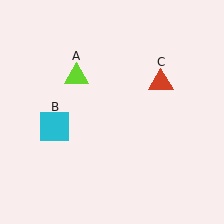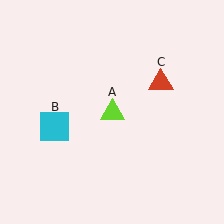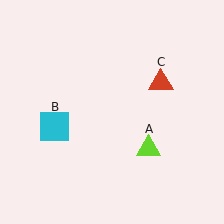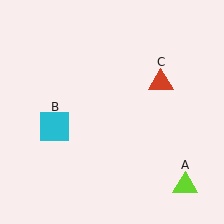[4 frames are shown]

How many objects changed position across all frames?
1 object changed position: lime triangle (object A).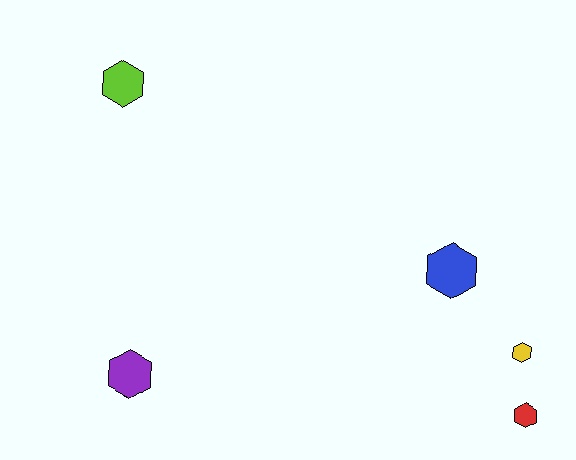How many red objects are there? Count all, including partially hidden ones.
There is 1 red object.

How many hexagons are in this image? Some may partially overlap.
There are 5 hexagons.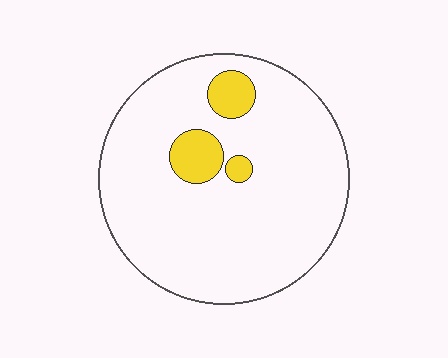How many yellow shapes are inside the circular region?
3.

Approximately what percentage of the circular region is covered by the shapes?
Approximately 10%.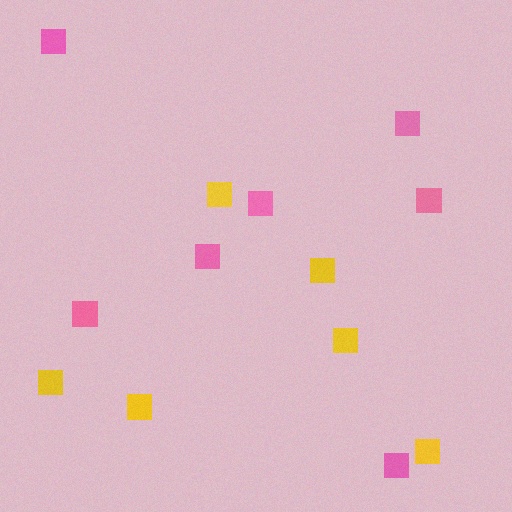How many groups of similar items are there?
There are 2 groups: one group of pink squares (7) and one group of yellow squares (6).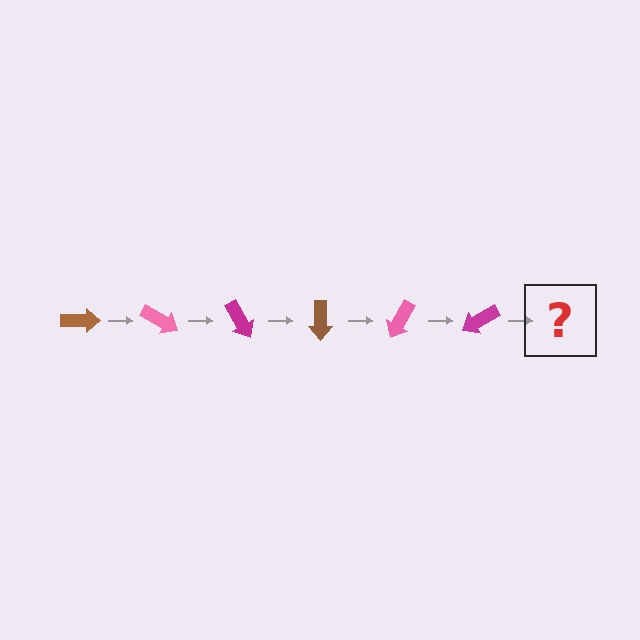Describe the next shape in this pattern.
It should be a brown arrow, rotated 180 degrees from the start.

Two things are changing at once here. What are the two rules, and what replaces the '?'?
The two rules are that it rotates 30 degrees each step and the color cycles through brown, pink, and magenta. The '?' should be a brown arrow, rotated 180 degrees from the start.